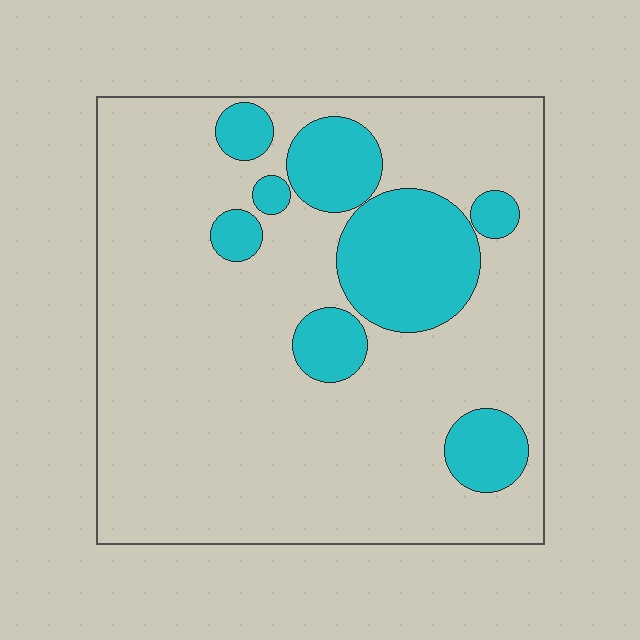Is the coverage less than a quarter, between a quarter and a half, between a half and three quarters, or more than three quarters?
Less than a quarter.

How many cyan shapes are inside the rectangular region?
8.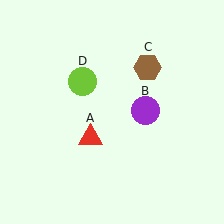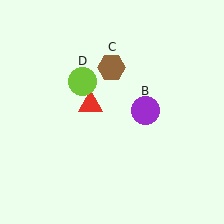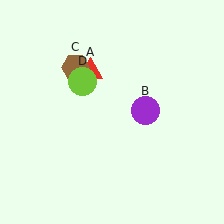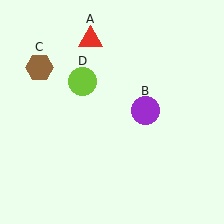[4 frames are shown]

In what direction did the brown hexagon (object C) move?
The brown hexagon (object C) moved left.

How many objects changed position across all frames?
2 objects changed position: red triangle (object A), brown hexagon (object C).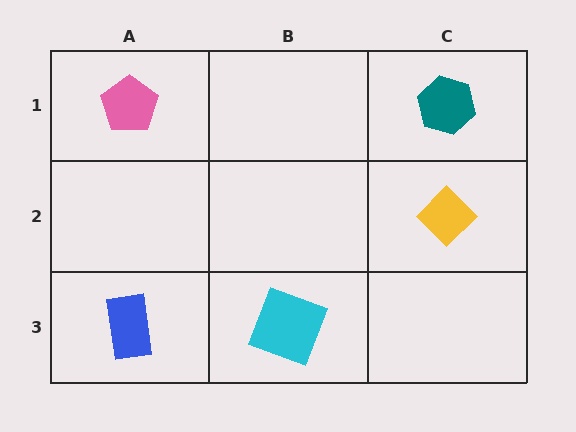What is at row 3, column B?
A cyan square.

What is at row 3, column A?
A blue rectangle.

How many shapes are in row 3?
2 shapes.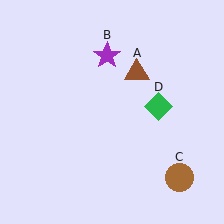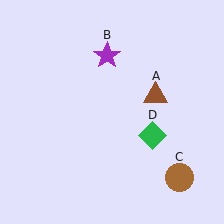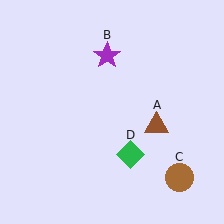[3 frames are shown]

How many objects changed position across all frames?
2 objects changed position: brown triangle (object A), green diamond (object D).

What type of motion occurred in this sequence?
The brown triangle (object A), green diamond (object D) rotated clockwise around the center of the scene.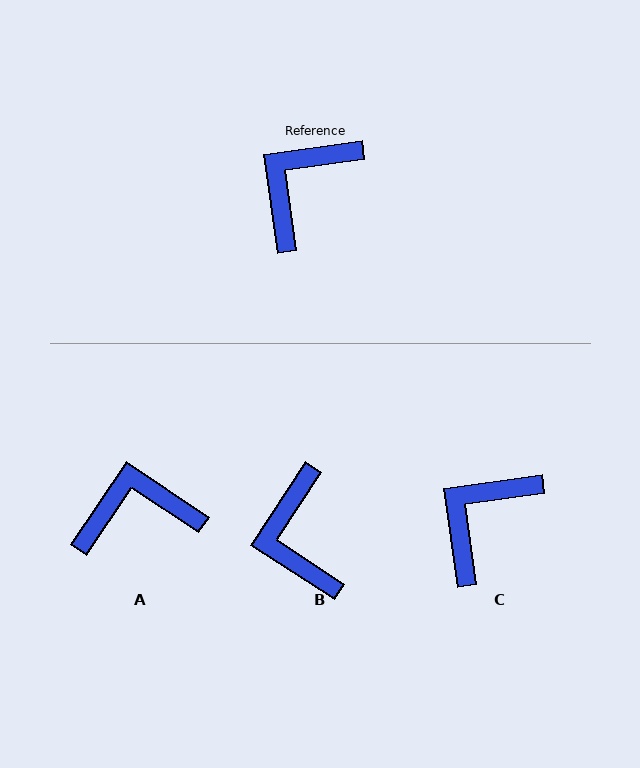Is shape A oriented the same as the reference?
No, it is off by about 42 degrees.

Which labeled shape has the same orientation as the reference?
C.